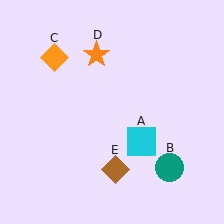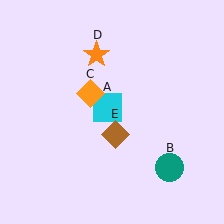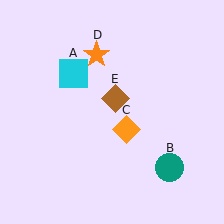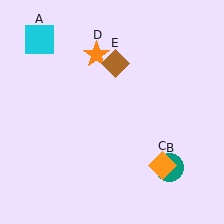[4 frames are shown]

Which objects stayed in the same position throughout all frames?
Teal circle (object B) and orange star (object D) remained stationary.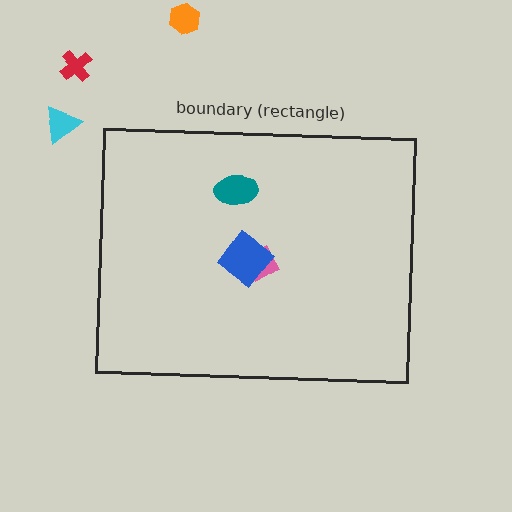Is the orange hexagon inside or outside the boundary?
Outside.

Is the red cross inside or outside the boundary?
Outside.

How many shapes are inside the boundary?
3 inside, 3 outside.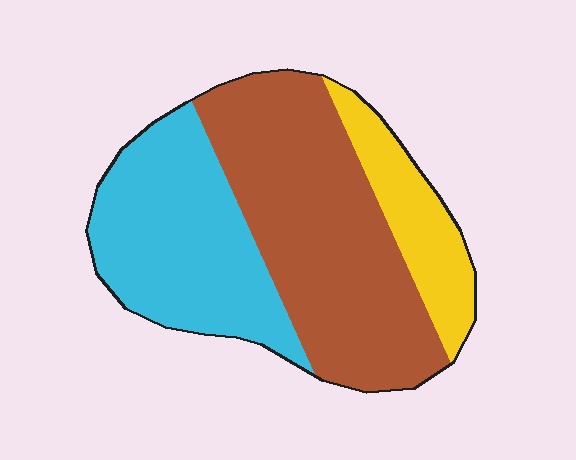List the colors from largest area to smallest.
From largest to smallest: brown, cyan, yellow.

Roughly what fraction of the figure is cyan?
Cyan covers 35% of the figure.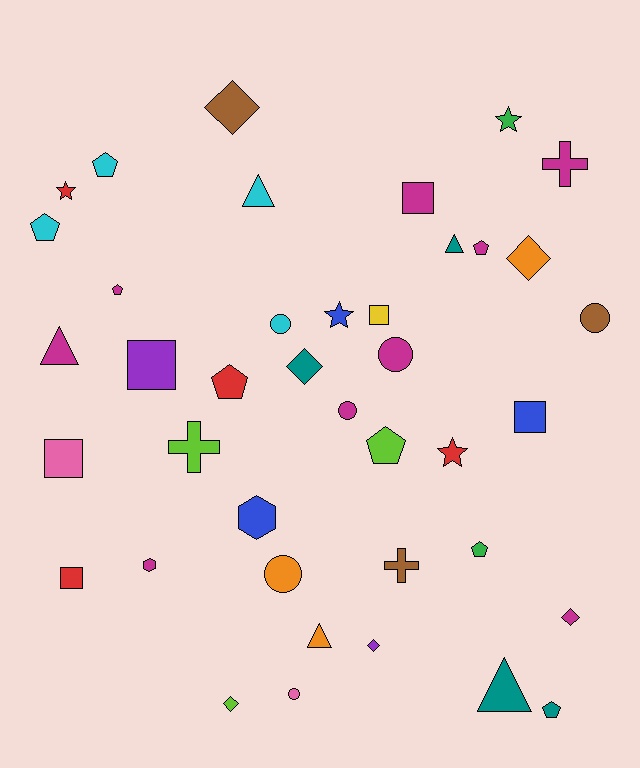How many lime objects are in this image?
There are 3 lime objects.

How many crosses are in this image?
There are 3 crosses.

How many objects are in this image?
There are 40 objects.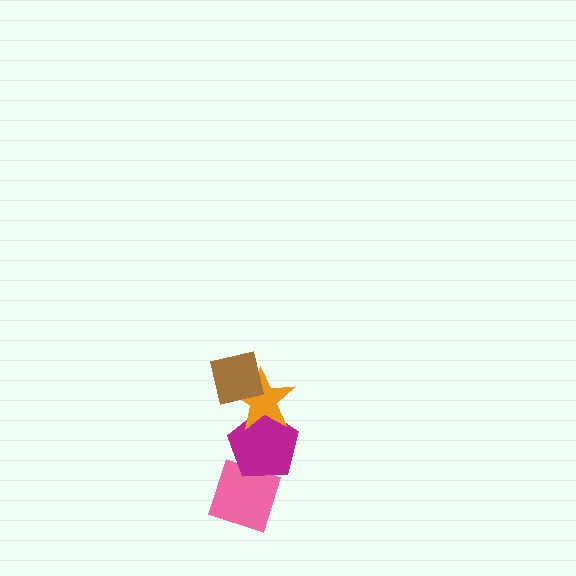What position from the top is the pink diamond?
The pink diamond is 4th from the top.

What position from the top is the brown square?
The brown square is 1st from the top.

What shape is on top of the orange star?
The brown square is on top of the orange star.